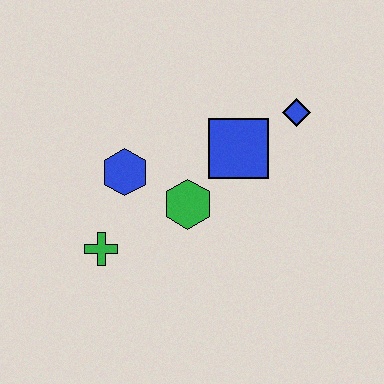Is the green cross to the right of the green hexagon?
No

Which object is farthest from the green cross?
The blue diamond is farthest from the green cross.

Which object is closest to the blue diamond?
The blue square is closest to the blue diamond.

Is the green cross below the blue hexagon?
Yes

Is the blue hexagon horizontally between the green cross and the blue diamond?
Yes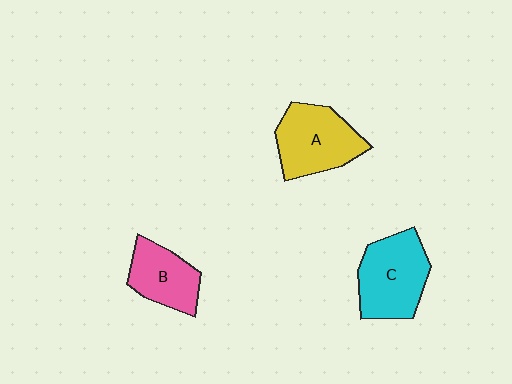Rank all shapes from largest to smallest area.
From largest to smallest: C (cyan), A (yellow), B (pink).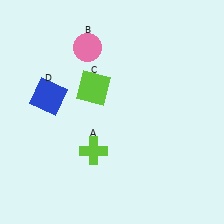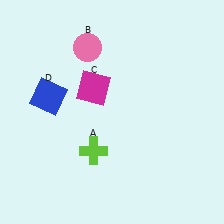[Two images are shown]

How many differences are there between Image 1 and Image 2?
There is 1 difference between the two images.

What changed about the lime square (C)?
In Image 1, C is lime. In Image 2, it changed to magenta.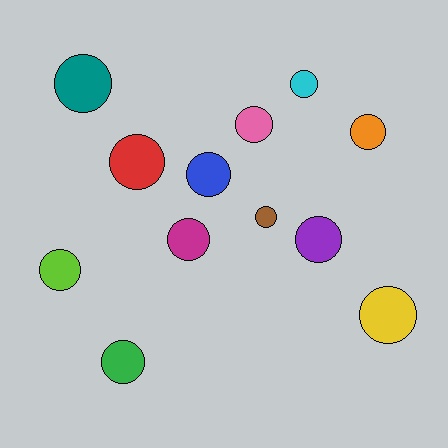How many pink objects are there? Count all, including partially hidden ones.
There is 1 pink object.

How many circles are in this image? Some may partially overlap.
There are 12 circles.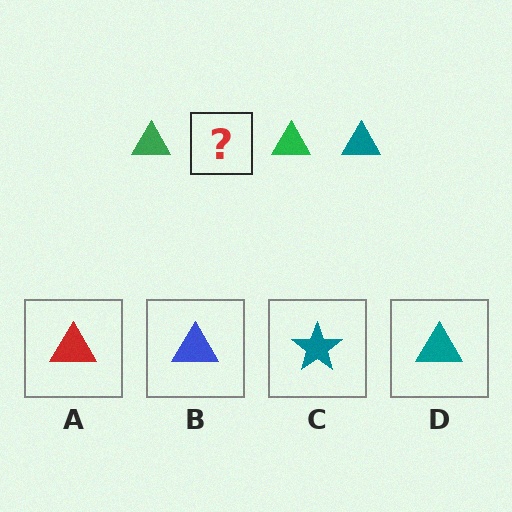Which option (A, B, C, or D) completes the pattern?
D.